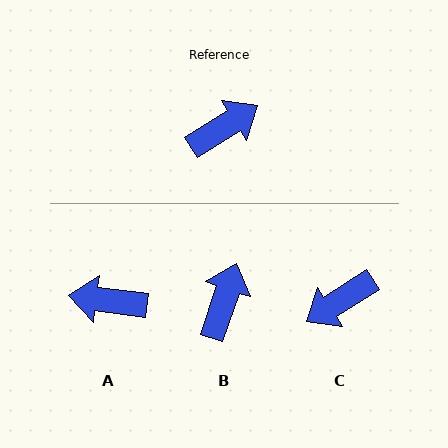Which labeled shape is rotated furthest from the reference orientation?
C, about 180 degrees away.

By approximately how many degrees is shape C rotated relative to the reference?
Approximately 180 degrees clockwise.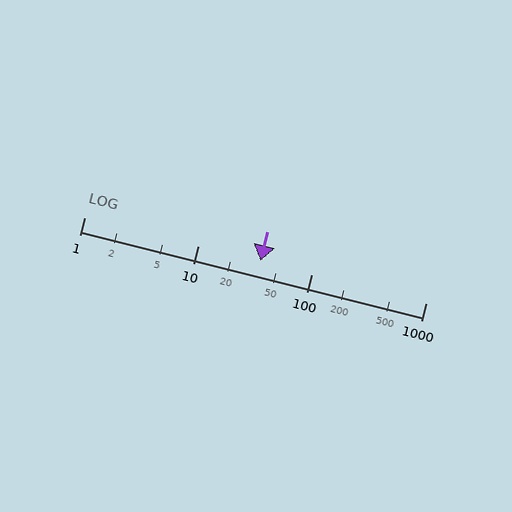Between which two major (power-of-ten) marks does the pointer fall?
The pointer is between 10 and 100.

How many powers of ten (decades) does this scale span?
The scale spans 3 decades, from 1 to 1000.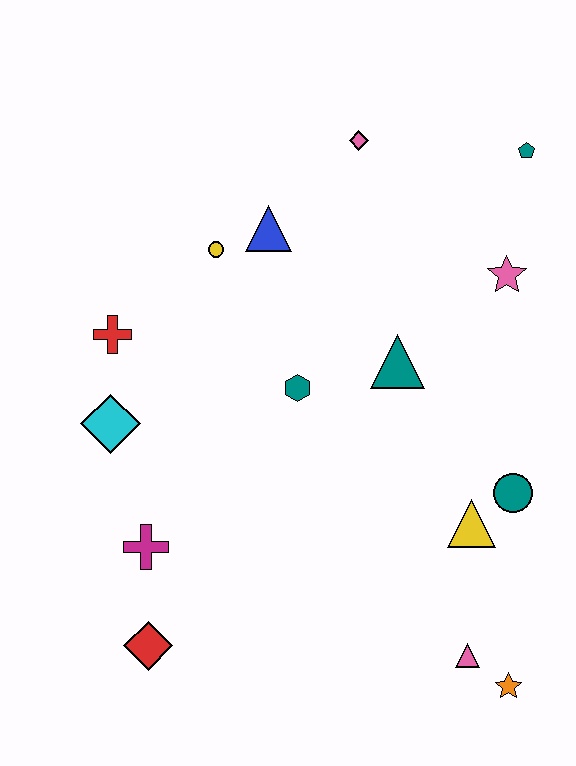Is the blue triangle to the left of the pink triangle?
Yes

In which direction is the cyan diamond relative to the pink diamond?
The cyan diamond is below the pink diamond.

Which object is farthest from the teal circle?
The red cross is farthest from the teal circle.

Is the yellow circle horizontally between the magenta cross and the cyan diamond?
No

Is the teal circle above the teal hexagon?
No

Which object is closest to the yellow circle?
The blue triangle is closest to the yellow circle.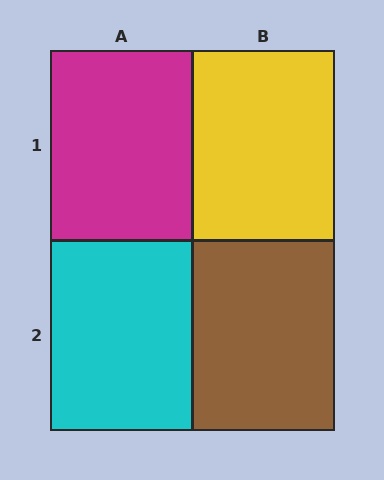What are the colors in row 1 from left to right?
Magenta, yellow.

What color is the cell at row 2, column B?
Brown.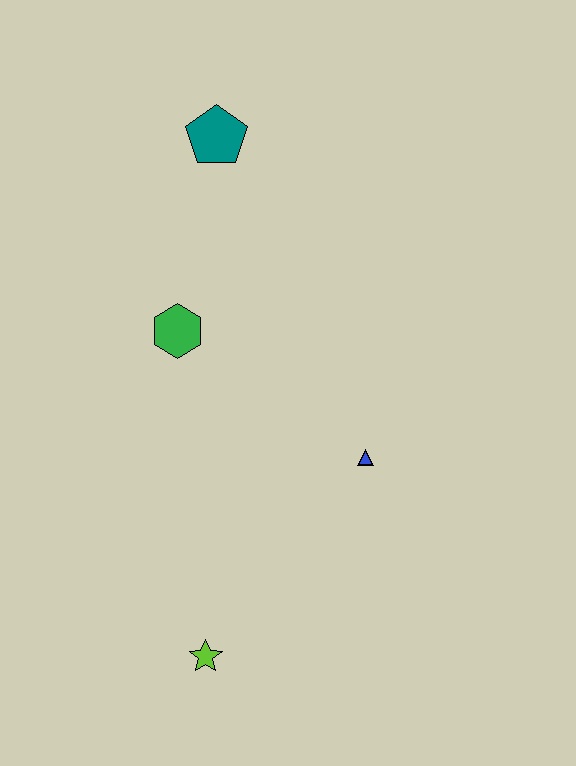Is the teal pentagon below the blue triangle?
No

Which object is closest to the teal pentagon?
The green hexagon is closest to the teal pentagon.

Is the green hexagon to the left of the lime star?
Yes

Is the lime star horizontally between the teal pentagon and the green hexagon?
Yes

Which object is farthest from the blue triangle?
The teal pentagon is farthest from the blue triangle.